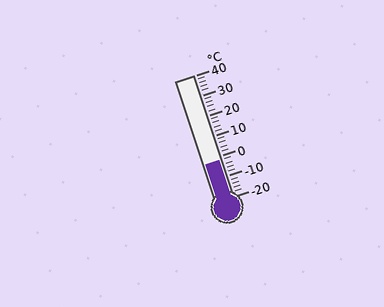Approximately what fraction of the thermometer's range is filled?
The thermometer is filled to approximately 30% of its range.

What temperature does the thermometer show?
The thermometer shows approximately -2°C.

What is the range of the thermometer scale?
The thermometer scale ranges from -20°C to 40°C.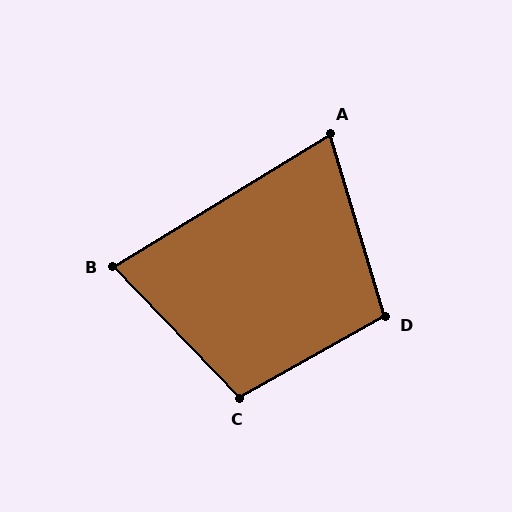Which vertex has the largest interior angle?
C, at approximately 105 degrees.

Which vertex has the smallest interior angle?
A, at approximately 75 degrees.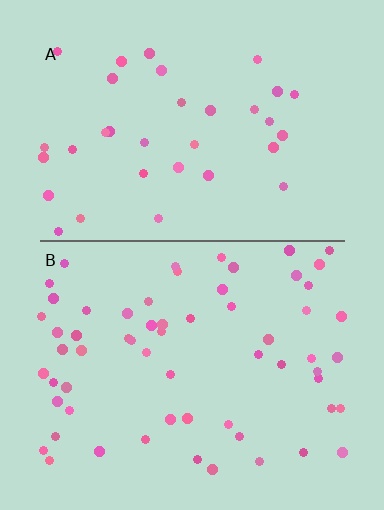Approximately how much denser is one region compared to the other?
Approximately 1.8× — region B over region A.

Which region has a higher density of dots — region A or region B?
B (the bottom).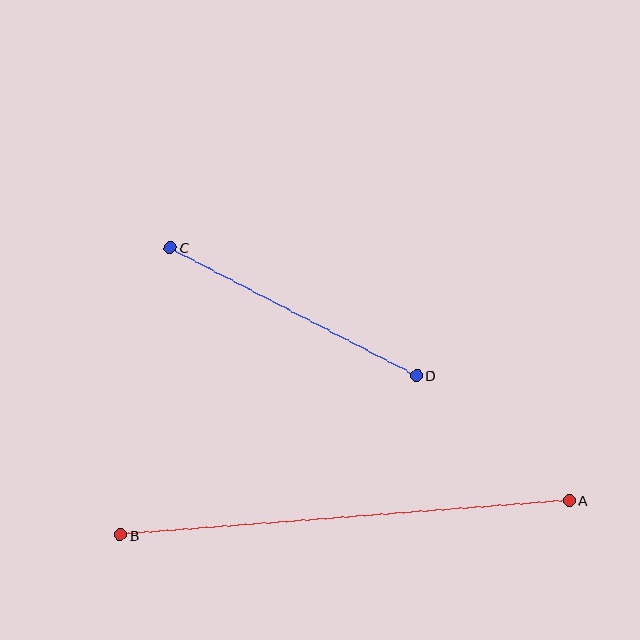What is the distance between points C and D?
The distance is approximately 278 pixels.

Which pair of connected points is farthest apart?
Points A and B are farthest apart.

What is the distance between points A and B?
The distance is approximately 450 pixels.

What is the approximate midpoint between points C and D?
The midpoint is at approximately (294, 311) pixels.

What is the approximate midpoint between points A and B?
The midpoint is at approximately (345, 518) pixels.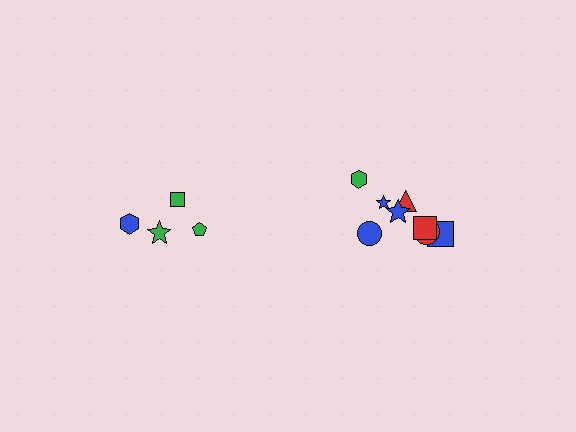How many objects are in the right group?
There are 8 objects.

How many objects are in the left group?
There are 4 objects.